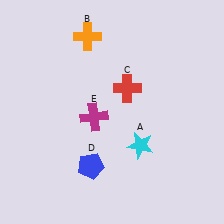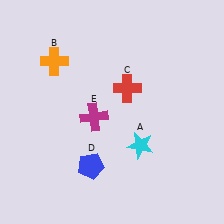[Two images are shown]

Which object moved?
The orange cross (B) moved left.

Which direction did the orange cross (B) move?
The orange cross (B) moved left.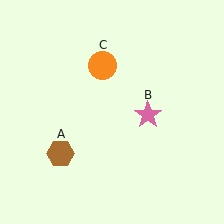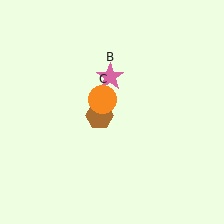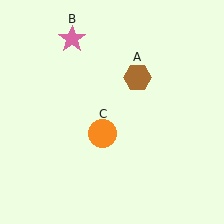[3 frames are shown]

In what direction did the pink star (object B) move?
The pink star (object B) moved up and to the left.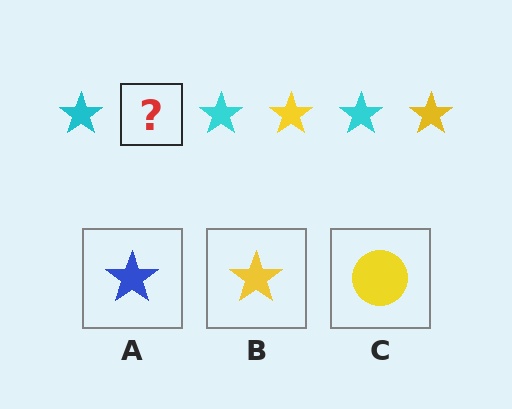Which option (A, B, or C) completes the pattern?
B.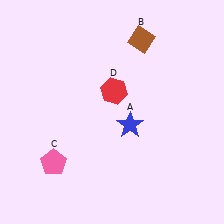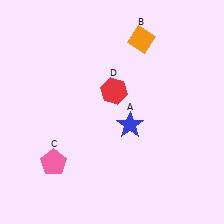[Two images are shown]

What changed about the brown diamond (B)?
In Image 1, B is brown. In Image 2, it changed to orange.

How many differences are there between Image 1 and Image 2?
There is 1 difference between the two images.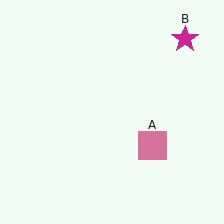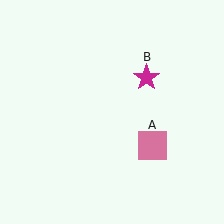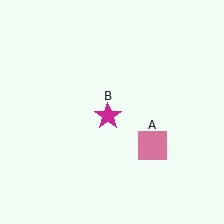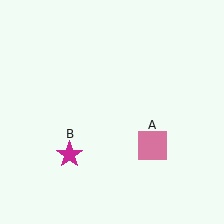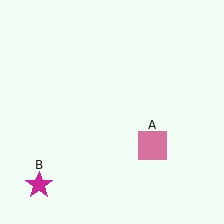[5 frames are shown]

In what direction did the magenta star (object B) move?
The magenta star (object B) moved down and to the left.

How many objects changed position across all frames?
1 object changed position: magenta star (object B).